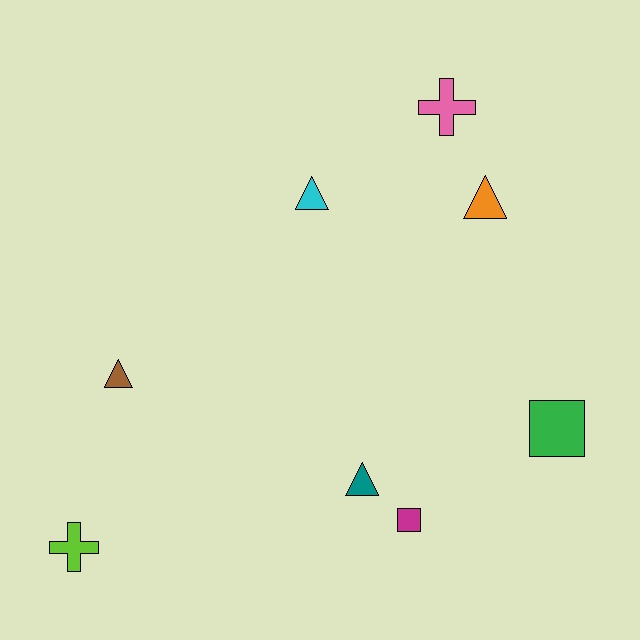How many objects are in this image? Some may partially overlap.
There are 8 objects.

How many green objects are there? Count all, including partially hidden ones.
There is 1 green object.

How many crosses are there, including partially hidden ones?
There are 2 crosses.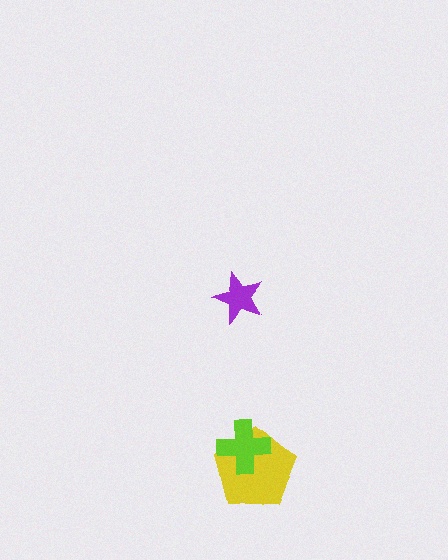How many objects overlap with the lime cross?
1 object overlaps with the lime cross.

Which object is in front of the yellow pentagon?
The lime cross is in front of the yellow pentagon.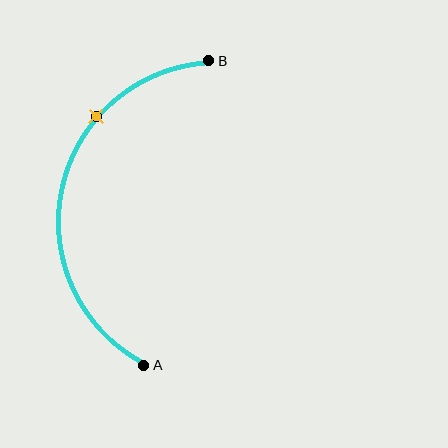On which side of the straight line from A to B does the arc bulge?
The arc bulges to the left of the straight line connecting A and B.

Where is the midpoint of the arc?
The arc midpoint is the point on the curve farthest from the straight line joining A and B. It sits to the left of that line.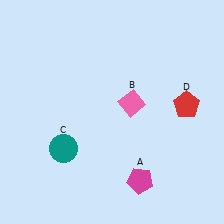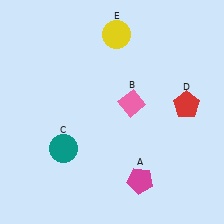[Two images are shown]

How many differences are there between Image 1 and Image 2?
There is 1 difference between the two images.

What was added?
A yellow circle (E) was added in Image 2.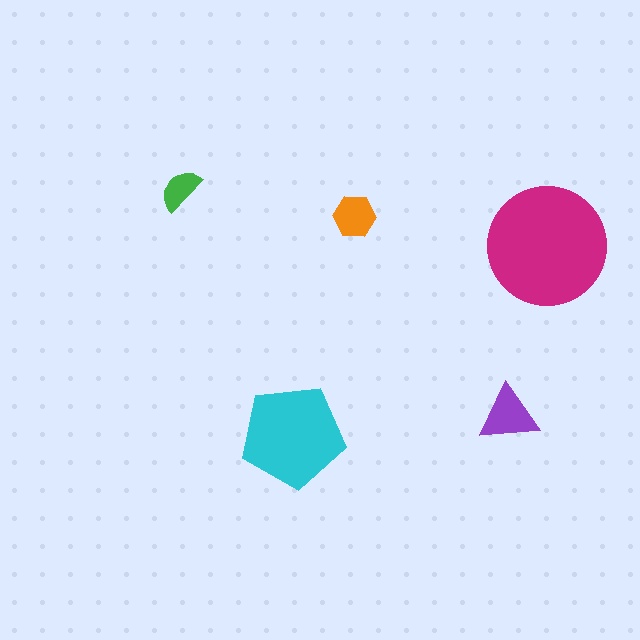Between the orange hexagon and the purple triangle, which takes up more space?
The purple triangle.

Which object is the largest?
The magenta circle.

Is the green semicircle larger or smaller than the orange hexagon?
Smaller.